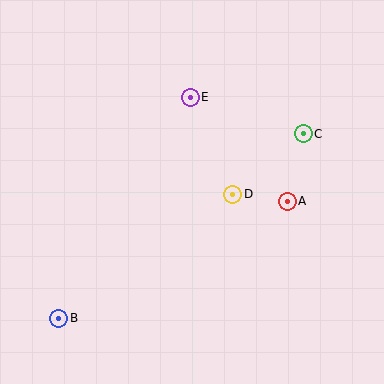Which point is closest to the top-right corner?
Point C is closest to the top-right corner.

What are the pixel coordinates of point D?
Point D is at (233, 194).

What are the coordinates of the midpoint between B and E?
The midpoint between B and E is at (124, 208).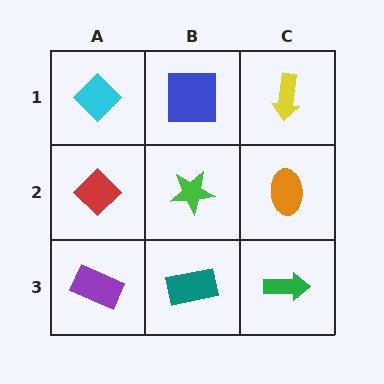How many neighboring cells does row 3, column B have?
3.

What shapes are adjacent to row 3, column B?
A green star (row 2, column B), a purple rectangle (row 3, column A), a green arrow (row 3, column C).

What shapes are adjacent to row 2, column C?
A yellow arrow (row 1, column C), a green arrow (row 3, column C), a green star (row 2, column B).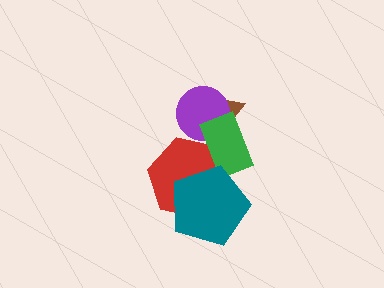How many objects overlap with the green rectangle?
4 objects overlap with the green rectangle.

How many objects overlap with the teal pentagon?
2 objects overlap with the teal pentagon.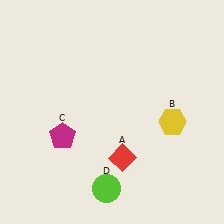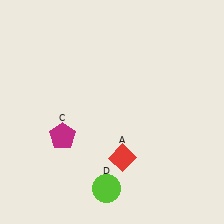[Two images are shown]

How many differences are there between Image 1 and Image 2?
There is 1 difference between the two images.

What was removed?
The yellow hexagon (B) was removed in Image 2.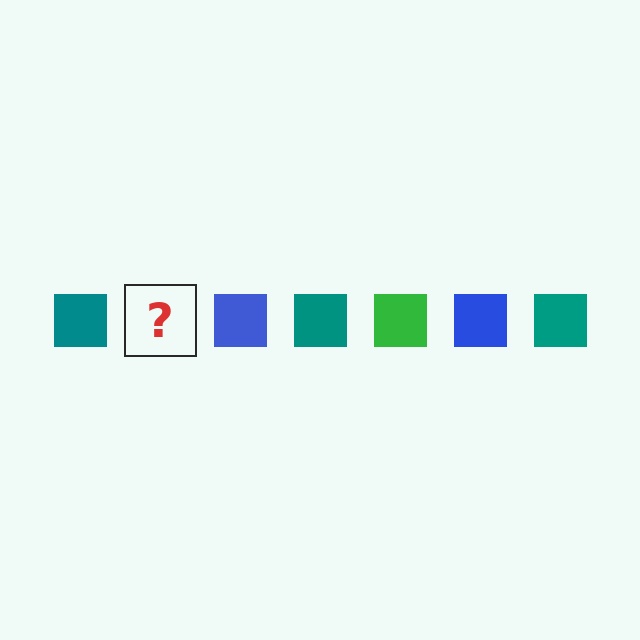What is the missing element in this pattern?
The missing element is a green square.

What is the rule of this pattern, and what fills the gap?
The rule is that the pattern cycles through teal, green, blue squares. The gap should be filled with a green square.